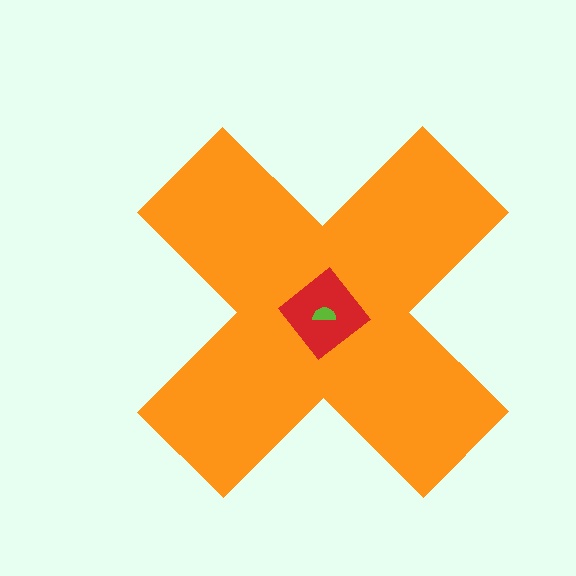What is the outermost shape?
The orange cross.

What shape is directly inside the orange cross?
The red diamond.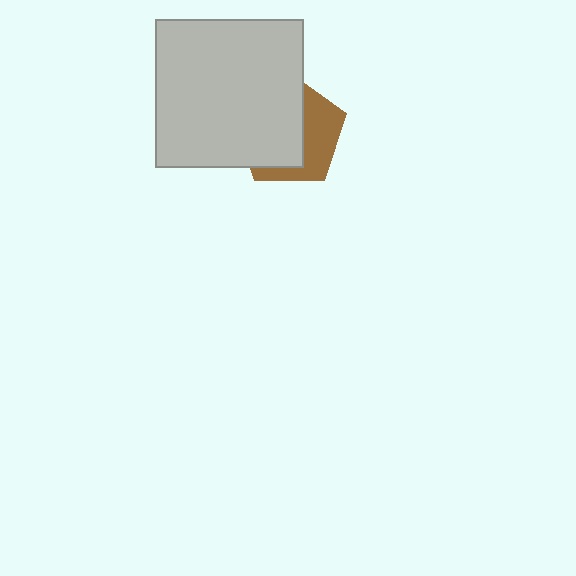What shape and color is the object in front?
The object in front is a light gray square.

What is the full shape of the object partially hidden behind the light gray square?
The partially hidden object is a brown pentagon.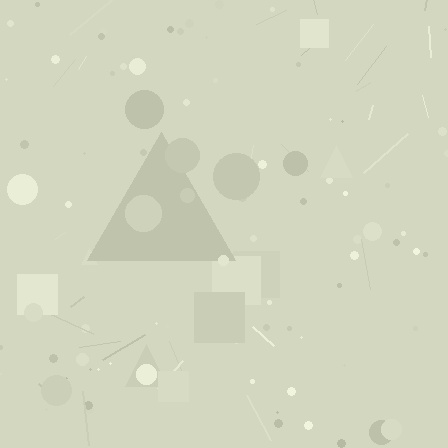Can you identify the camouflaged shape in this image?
The camouflaged shape is a triangle.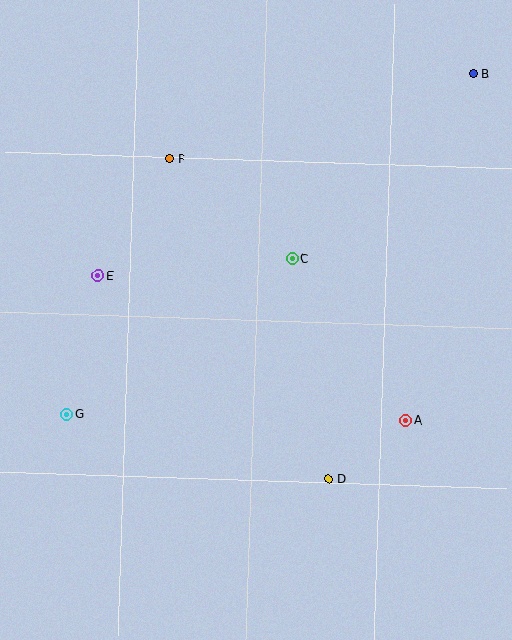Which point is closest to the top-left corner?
Point F is closest to the top-left corner.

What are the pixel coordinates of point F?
Point F is at (170, 159).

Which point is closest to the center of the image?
Point C at (292, 259) is closest to the center.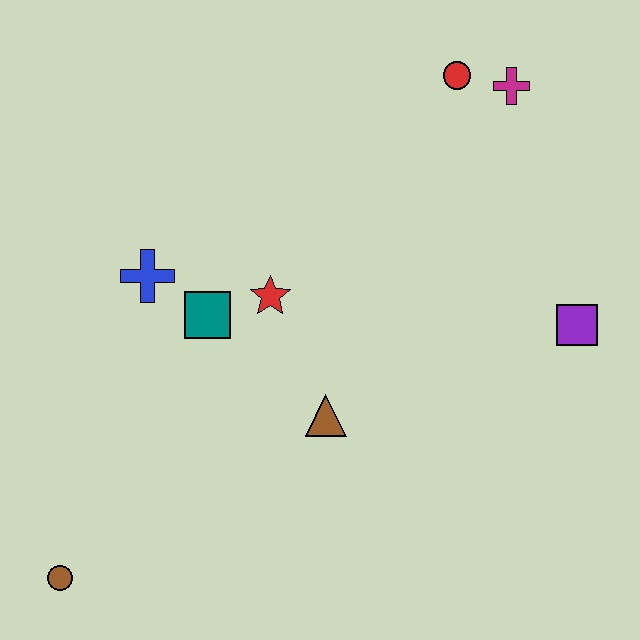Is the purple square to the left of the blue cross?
No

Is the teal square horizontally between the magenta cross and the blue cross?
Yes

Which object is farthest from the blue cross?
The purple square is farthest from the blue cross.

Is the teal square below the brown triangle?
No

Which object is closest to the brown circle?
The teal square is closest to the brown circle.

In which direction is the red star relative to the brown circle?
The red star is above the brown circle.